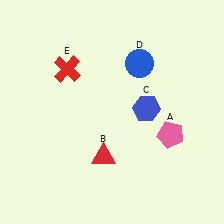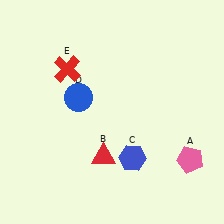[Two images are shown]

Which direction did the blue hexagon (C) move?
The blue hexagon (C) moved down.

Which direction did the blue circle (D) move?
The blue circle (D) moved left.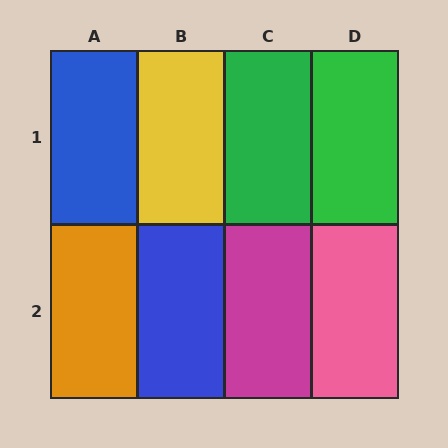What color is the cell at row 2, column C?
Magenta.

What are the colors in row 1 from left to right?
Blue, yellow, green, green.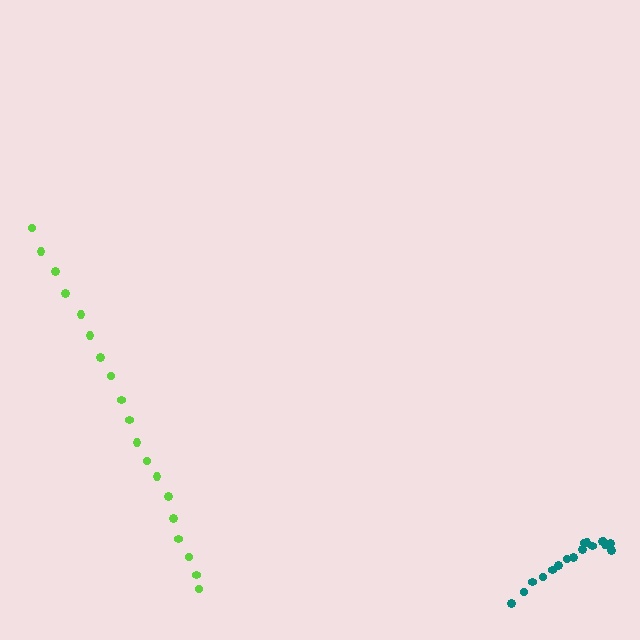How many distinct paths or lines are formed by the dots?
There are 2 distinct paths.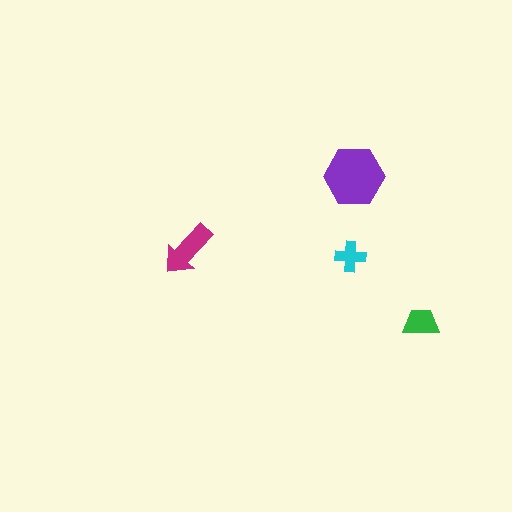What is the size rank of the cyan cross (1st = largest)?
4th.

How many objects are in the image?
There are 4 objects in the image.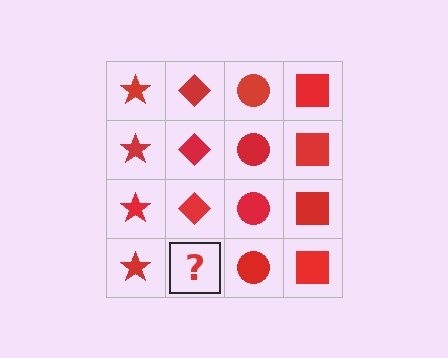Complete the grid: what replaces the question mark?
The question mark should be replaced with a red diamond.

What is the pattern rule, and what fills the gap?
The rule is that each column has a consistent shape. The gap should be filled with a red diamond.